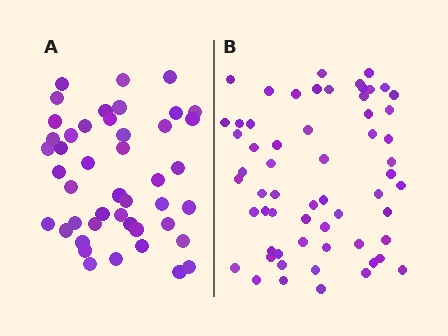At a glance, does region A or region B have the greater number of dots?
Region B (the right region) has more dots.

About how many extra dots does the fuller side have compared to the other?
Region B has approximately 15 more dots than region A.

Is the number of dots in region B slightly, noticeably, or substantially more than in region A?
Region B has noticeably more, but not dramatically so. The ratio is roughly 1.3 to 1.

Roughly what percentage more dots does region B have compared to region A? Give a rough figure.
About 35% more.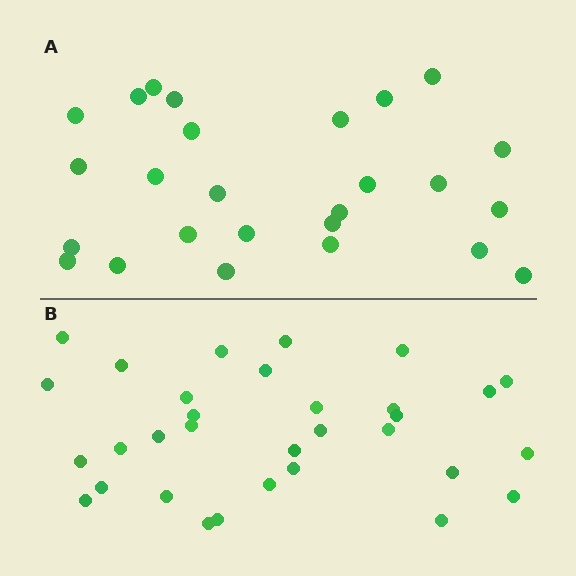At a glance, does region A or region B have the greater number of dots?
Region B (the bottom region) has more dots.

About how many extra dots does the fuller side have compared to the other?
Region B has about 6 more dots than region A.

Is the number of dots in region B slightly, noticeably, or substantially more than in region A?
Region B has only slightly more — the two regions are fairly close. The ratio is roughly 1.2 to 1.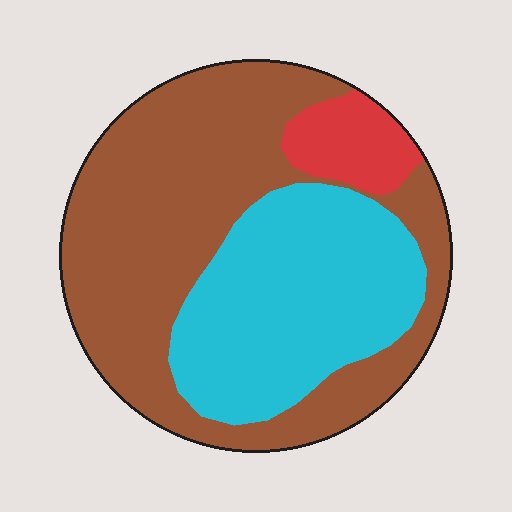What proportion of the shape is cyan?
Cyan covers 35% of the shape.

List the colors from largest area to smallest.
From largest to smallest: brown, cyan, red.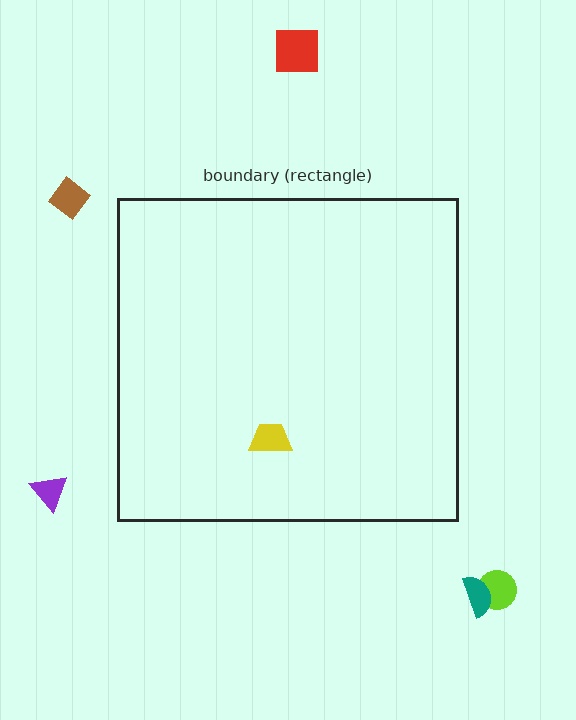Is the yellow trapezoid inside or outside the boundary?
Inside.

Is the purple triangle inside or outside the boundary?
Outside.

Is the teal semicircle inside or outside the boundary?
Outside.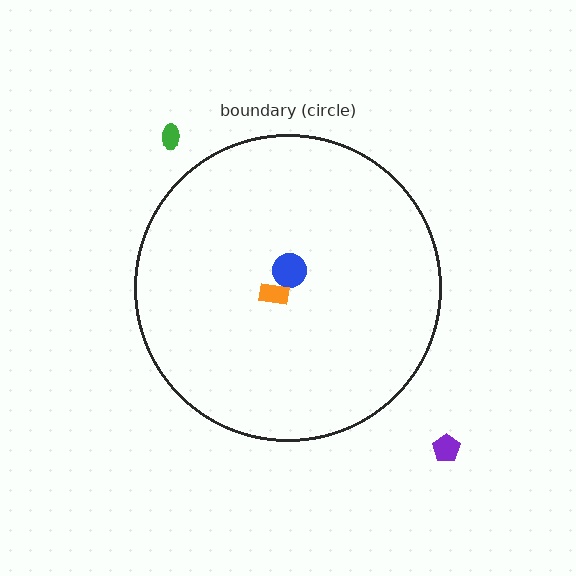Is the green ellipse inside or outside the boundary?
Outside.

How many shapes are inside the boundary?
2 inside, 2 outside.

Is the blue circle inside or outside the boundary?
Inside.